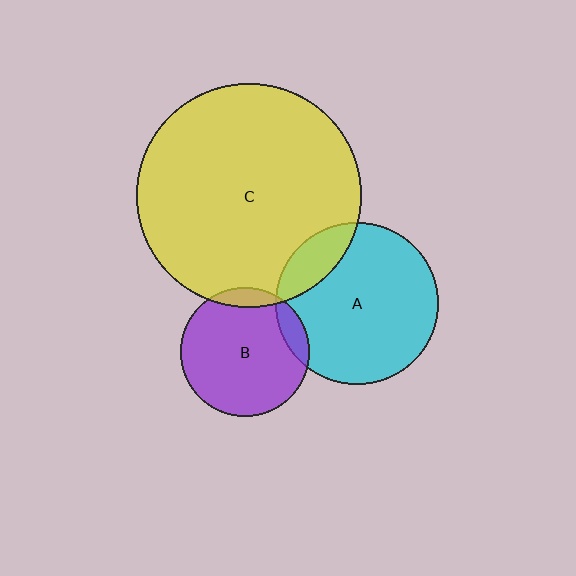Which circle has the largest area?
Circle C (yellow).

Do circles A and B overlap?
Yes.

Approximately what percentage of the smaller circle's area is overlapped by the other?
Approximately 10%.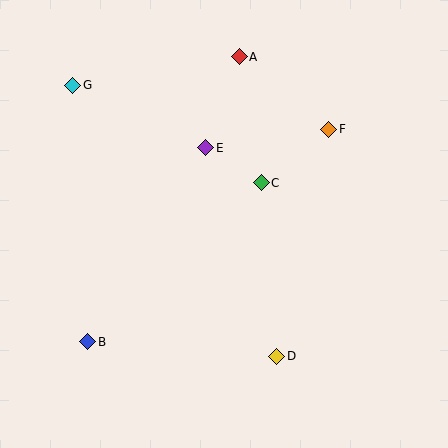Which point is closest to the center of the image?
Point C at (261, 183) is closest to the center.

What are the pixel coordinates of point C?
Point C is at (261, 183).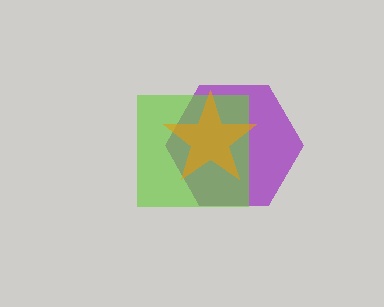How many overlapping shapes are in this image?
There are 3 overlapping shapes in the image.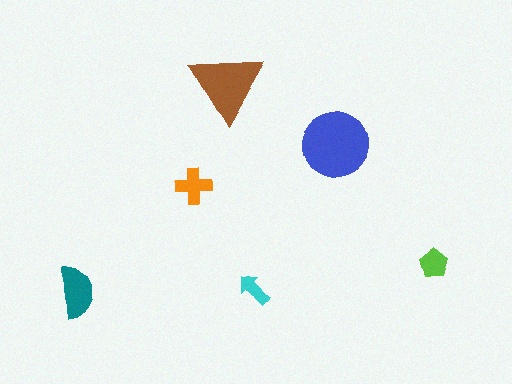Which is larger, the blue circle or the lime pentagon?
The blue circle.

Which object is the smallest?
The cyan arrow.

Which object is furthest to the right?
The lime pentagon is rightmost.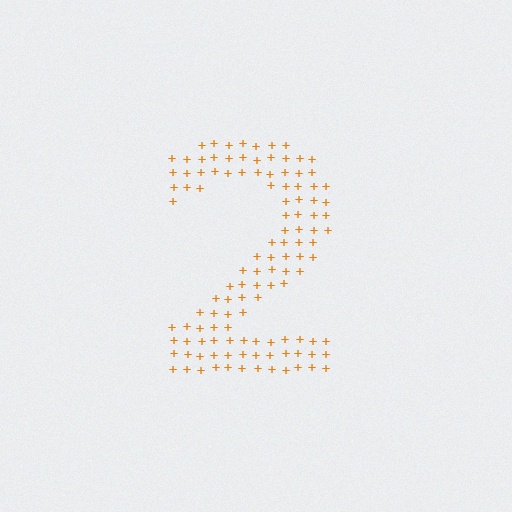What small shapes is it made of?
It is made of small plus signs.